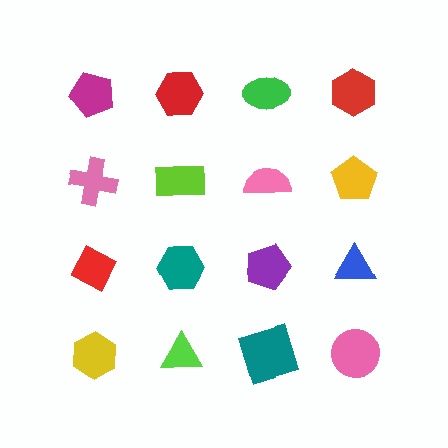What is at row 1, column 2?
A red hexagon.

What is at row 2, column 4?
A yellow pentagon.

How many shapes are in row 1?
4 shapes.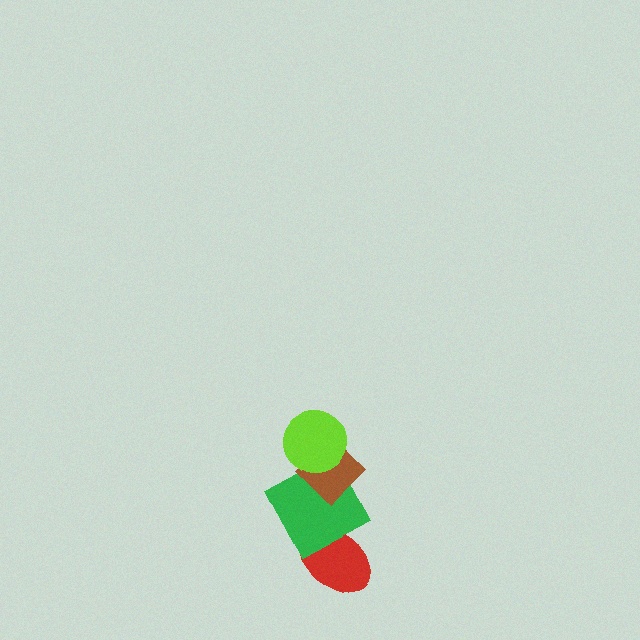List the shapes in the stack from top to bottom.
From top to bottom: the lime circle, the brown diamond, the green square, the red ellipse.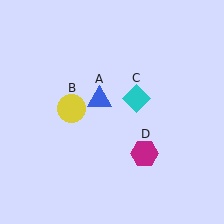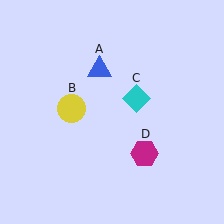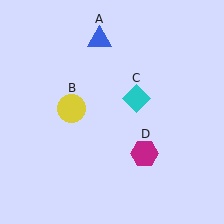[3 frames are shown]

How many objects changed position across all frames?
1 object changed position: blue triangle (object A).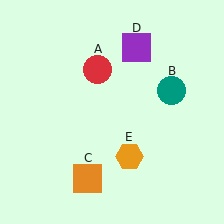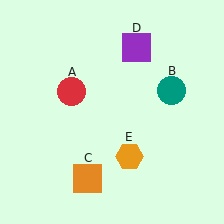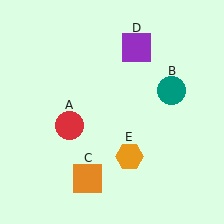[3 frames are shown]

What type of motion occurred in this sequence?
The red circle (object A) rotated counterclockwise around the center of the scene.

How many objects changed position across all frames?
1 object changed position: red circle (object A).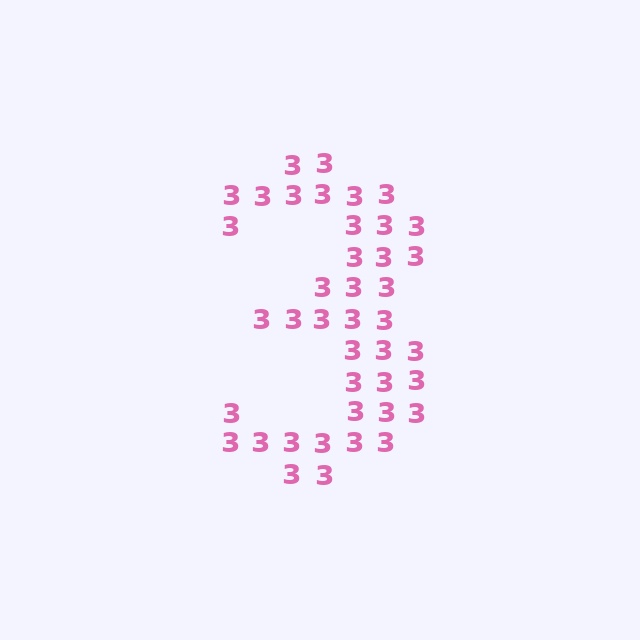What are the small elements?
The small elements are digit 3's.